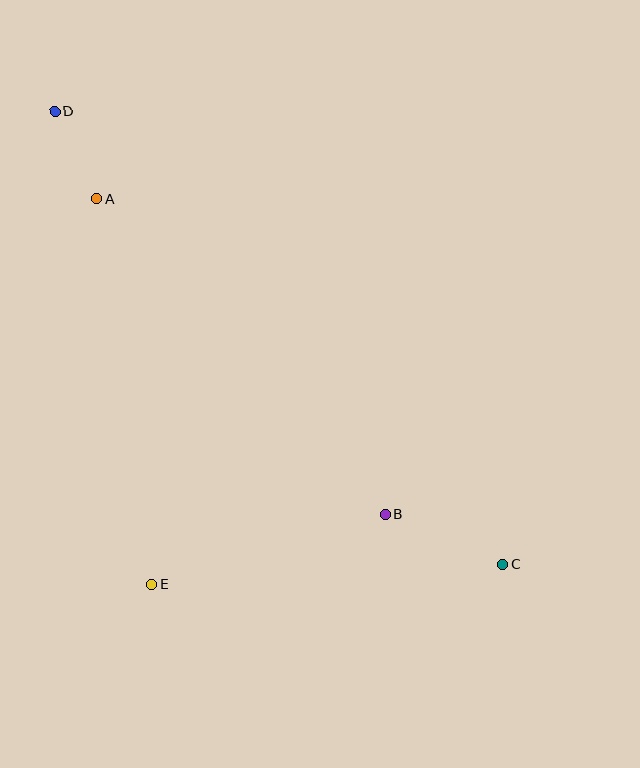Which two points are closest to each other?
Points A and D are closest to each other.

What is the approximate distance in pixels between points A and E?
The distance between A and E is approximately 390 pixels.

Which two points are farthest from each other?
Points C and D are farthest from each other.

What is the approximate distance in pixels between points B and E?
The distance between B and E is approximately 244 pixels.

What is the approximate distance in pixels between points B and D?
The distance between B and D is approximately 521 pixels.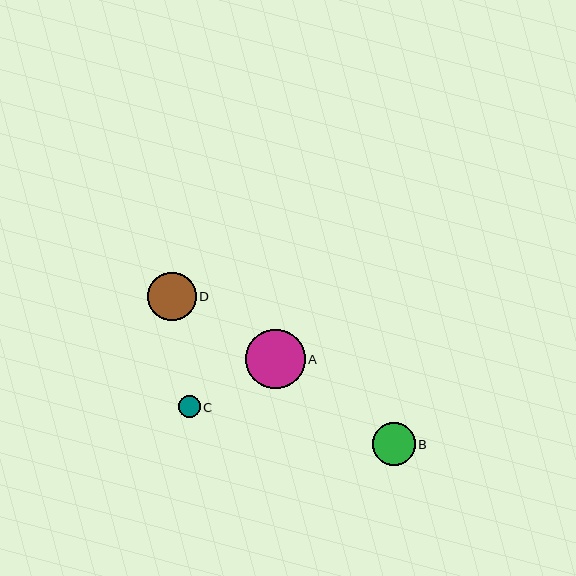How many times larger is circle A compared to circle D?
Circle A is approximately 1.2 times the size of circle D.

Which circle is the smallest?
Circle C is the smallest with a size of approximately 22 pixels.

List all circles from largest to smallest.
From largest to smallest: A, D, B, C.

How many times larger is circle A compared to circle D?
Circle A is approximately 1.2 times the size of circle D.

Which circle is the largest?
Circle A is the largest with a size of approximately 59 pixels.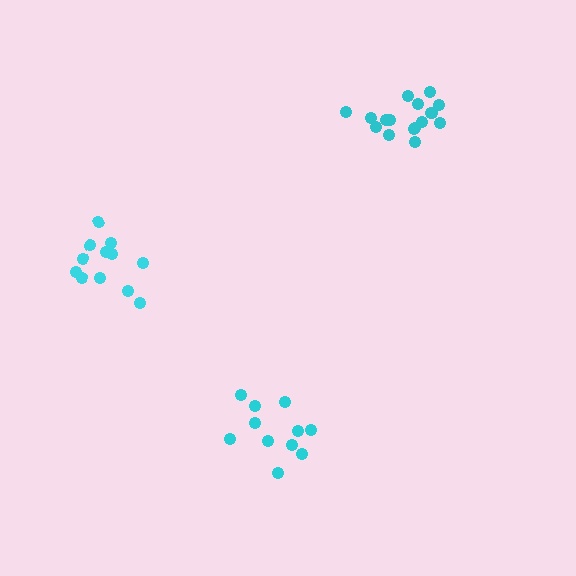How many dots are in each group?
Group 1: 12 dots, Group 2: 11 dots, Group 3: 16 dots (39 total).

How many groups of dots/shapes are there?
There are 3 groups.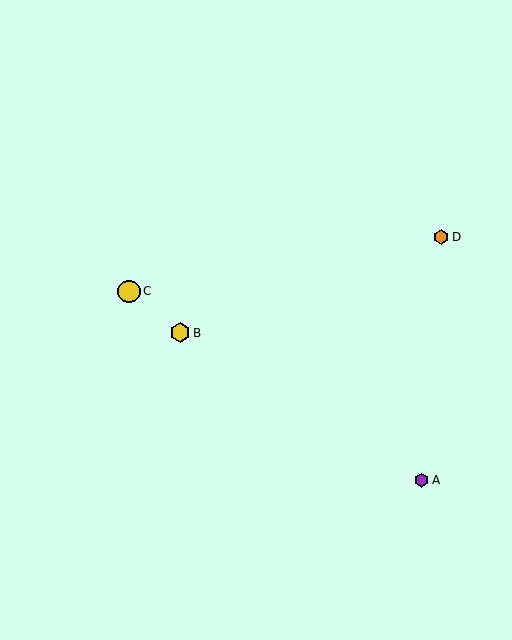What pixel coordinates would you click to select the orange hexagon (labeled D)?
Click at (441, 237) to select the orange hexagon D.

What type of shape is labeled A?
Shape A is a purple hexagon.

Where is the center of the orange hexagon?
The center of the orange hexagon is at (441, 237).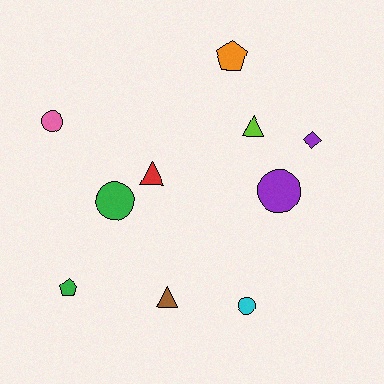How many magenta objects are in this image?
There are no magenta objects.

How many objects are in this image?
There are 10 objects.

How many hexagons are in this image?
There are no hexagons.